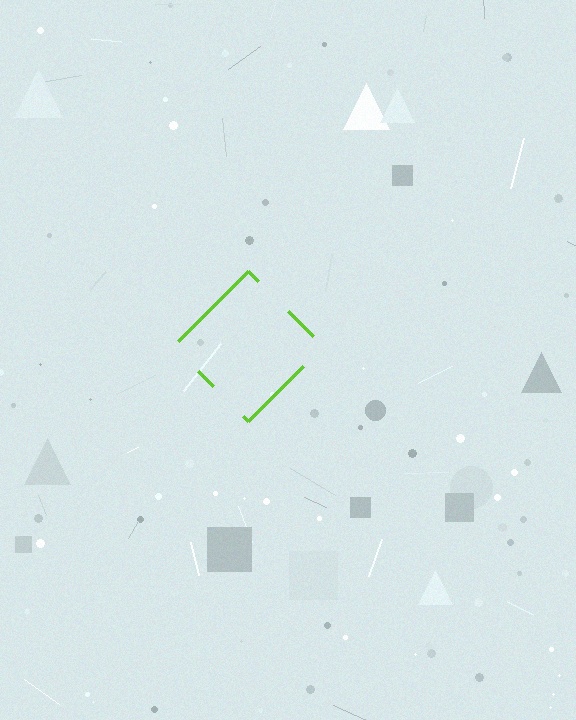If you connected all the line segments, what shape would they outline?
They would outline a diamond.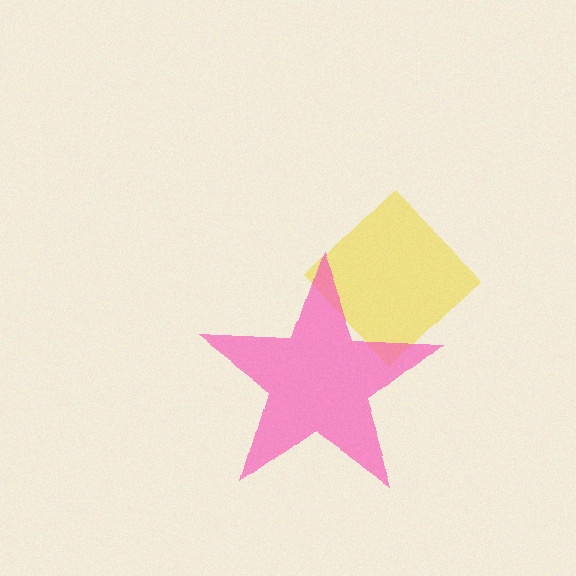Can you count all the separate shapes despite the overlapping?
Yes, there are 2 separate shapes.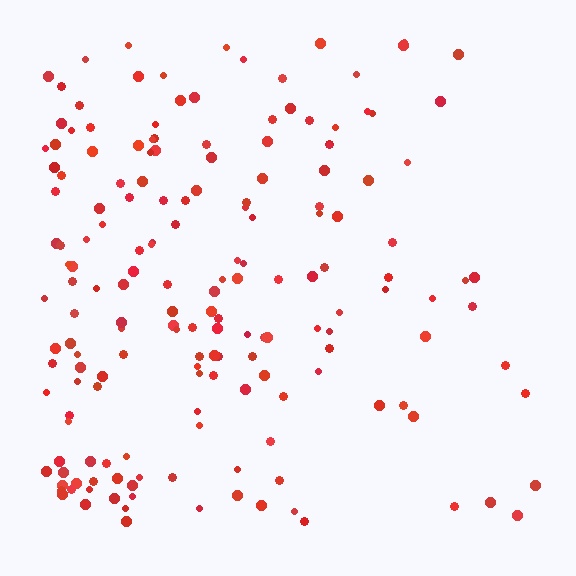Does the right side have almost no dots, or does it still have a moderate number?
Still a moderate number, just noticeably fewer than the left.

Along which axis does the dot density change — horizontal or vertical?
Horizontal.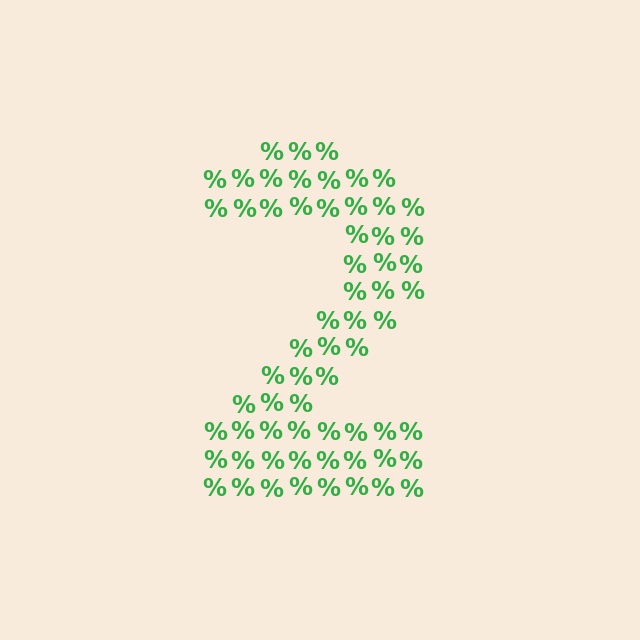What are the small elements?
The small elements are percent signs.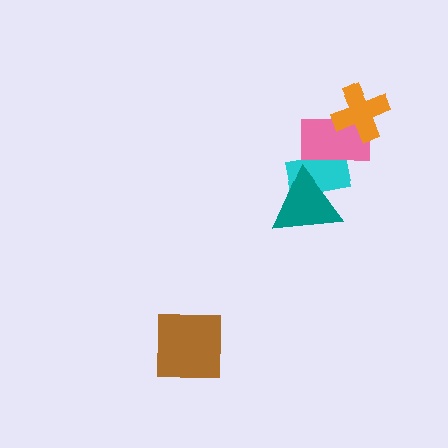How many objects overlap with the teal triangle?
1 object overlaps with the teal triangle.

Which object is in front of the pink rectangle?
The orange cross is in front of the pink rectangle.